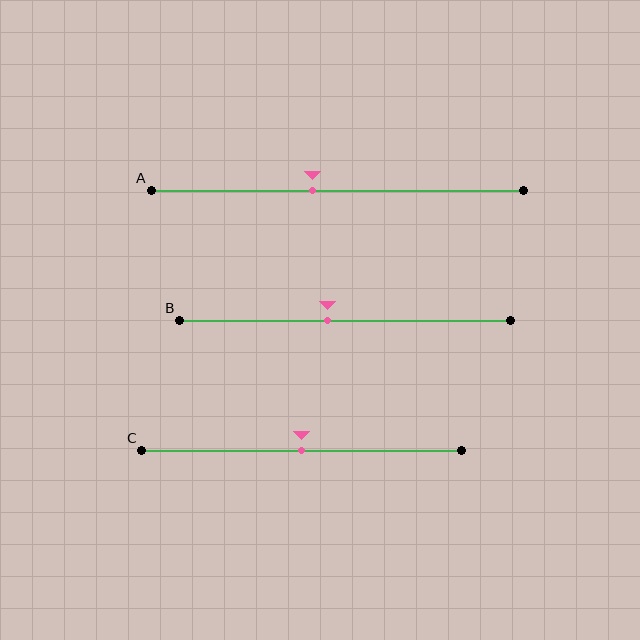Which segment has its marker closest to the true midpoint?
Segment C has its marker closest to the true midpoint.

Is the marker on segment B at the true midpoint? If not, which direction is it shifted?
No, the marker on segment B is shifted to the left by about 5% of the segment length.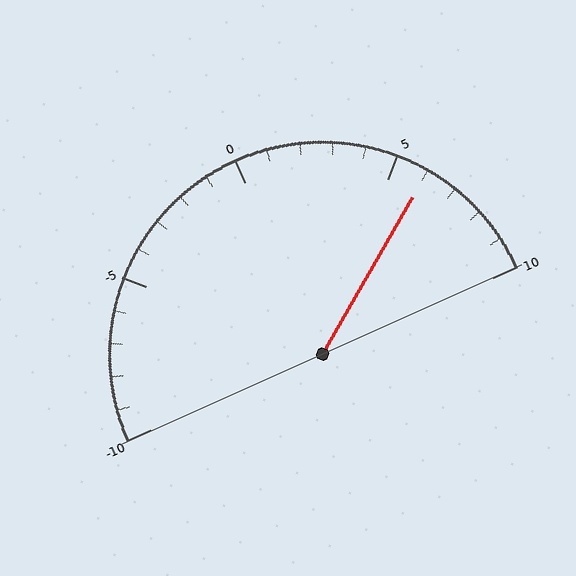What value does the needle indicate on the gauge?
The needle indicates approximately 6.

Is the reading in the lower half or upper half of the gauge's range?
The reading is in the upper half of the range (-10 to 10).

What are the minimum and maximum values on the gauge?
The gauge ranges from -10 to 10.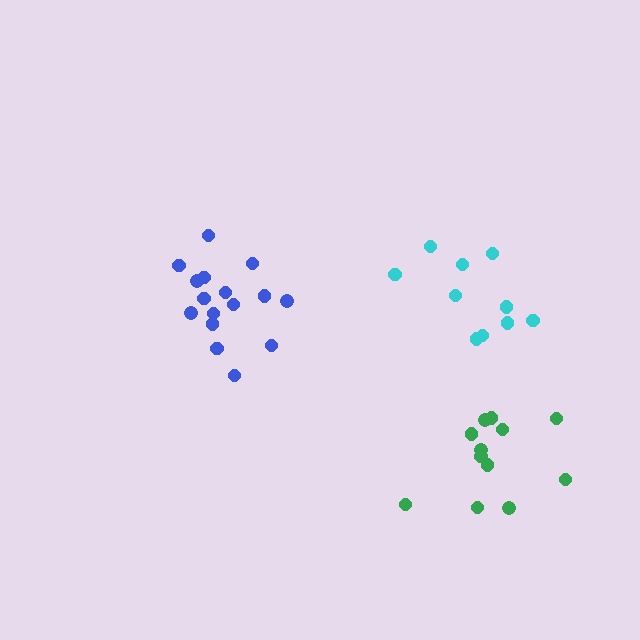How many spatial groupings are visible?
There are 3 spatial groupings.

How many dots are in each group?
Group 1: 12 dots, Group 2: 10 dots, Group 3: 16 dots (38 total).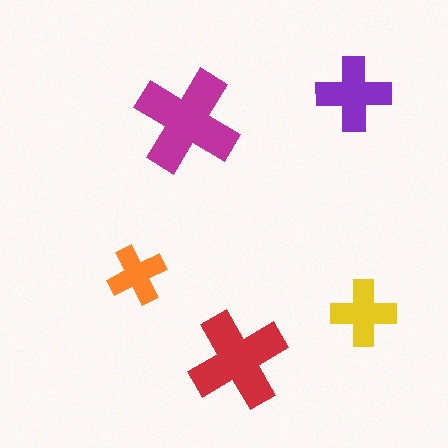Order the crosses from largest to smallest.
the magenta one, the red one, the purple one, the yellow one, the orange one.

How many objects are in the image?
There are 5 objects in the image.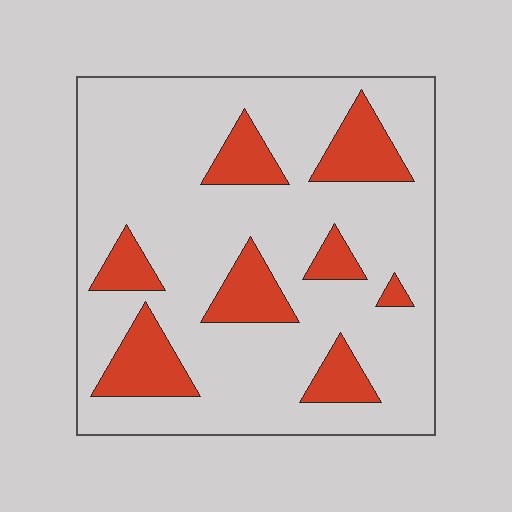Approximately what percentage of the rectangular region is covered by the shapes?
Approximately 20%.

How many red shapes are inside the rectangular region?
8.